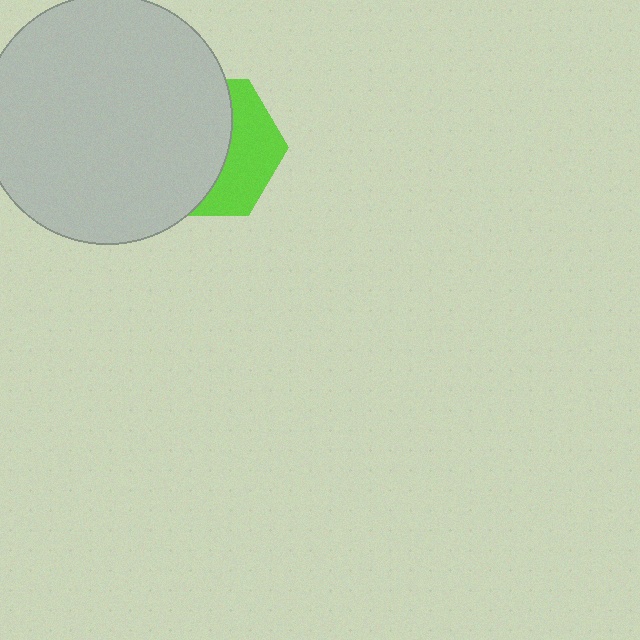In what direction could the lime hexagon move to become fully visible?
The lime hexagon could move right. That would shift it out from behind the light gray circle entirely.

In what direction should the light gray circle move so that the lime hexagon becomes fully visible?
The light gray circle should move left. That is the shortest direction to clear the overlap and leave the lime hexagon fully visible.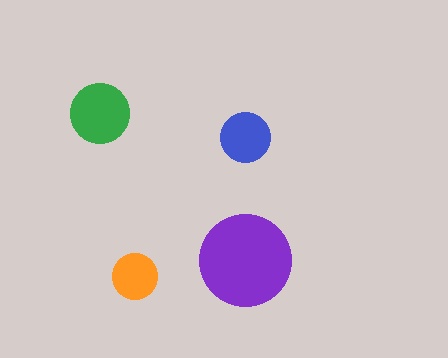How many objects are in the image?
There are 4 objects in the image.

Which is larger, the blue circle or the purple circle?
The purple one.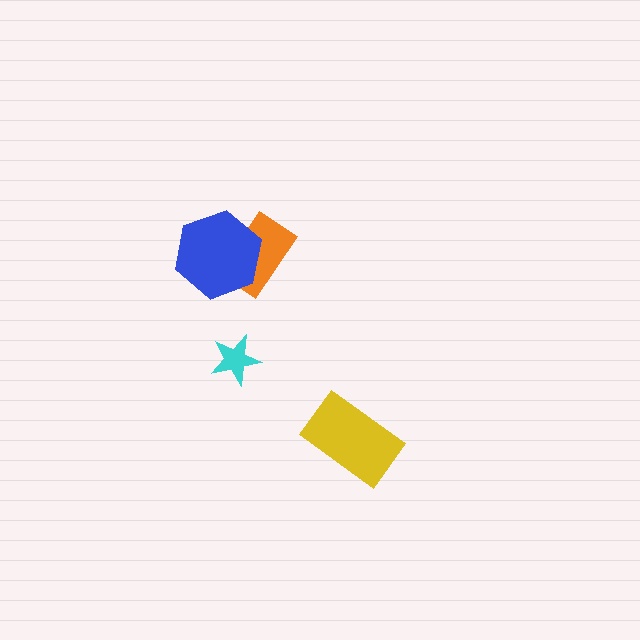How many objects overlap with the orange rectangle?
1 object overlaps with the orange rectangle.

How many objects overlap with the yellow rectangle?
0 objects overlap with the yellow rectangle.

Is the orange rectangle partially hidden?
Yes, it is partially covered by another shape.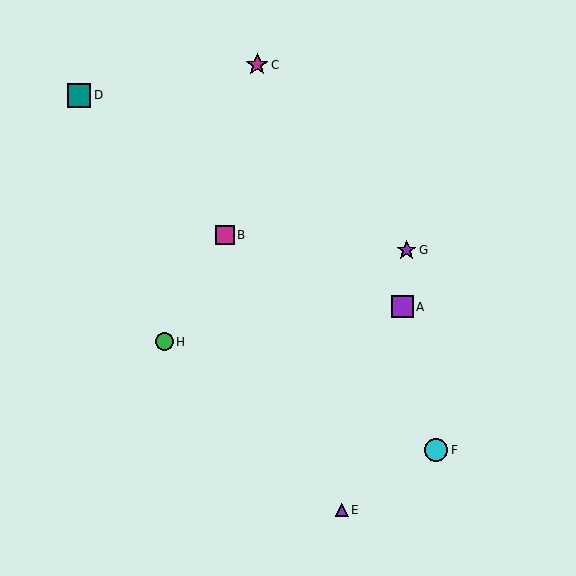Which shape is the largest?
The teal square (labeled D) is the largest.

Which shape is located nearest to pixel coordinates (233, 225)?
The magenta square (labeled B) at (225, 235) is nearest to that location.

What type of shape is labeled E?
Shape E is a purple triangle.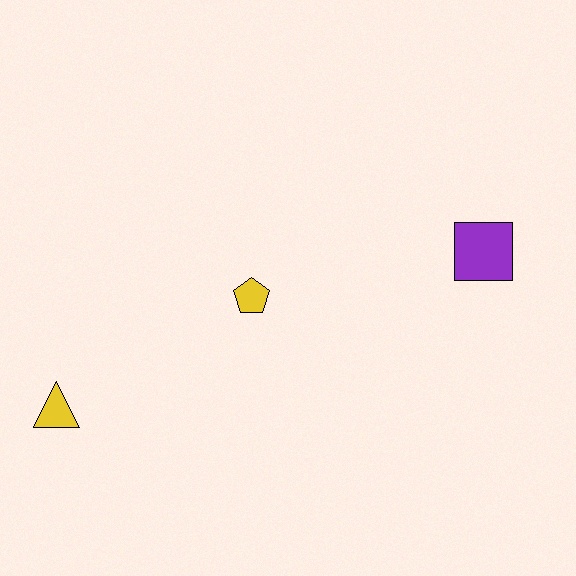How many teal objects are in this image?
There are no teal objects.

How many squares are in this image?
There is 1 square.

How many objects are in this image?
There are 3 objects.